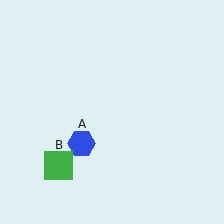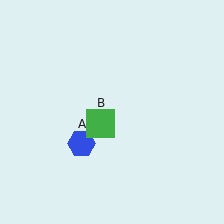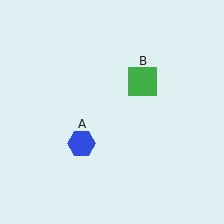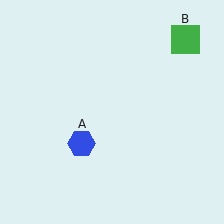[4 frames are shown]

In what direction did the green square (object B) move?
The green square (object B) moved up and to the right.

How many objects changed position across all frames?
1 object changed position: green square (object B).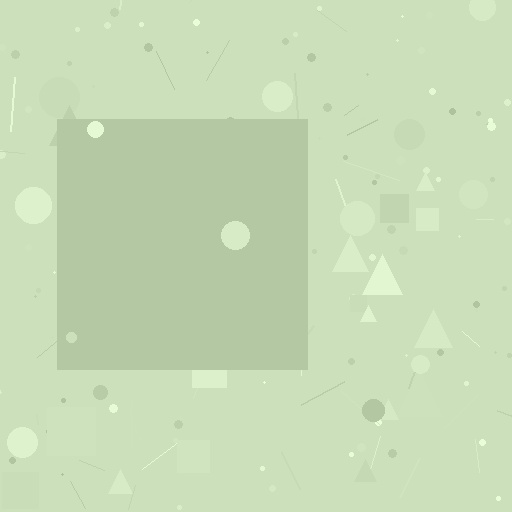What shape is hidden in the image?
A square is hidden in the image.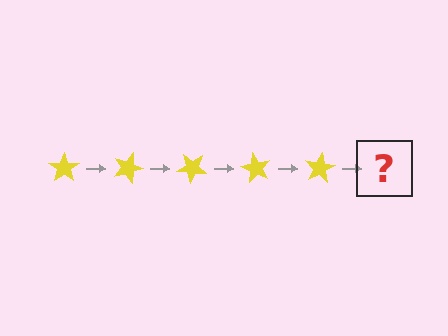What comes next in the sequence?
The next element should be a yellow star rotated 100 degrees.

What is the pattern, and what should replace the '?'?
The pattern is that the star rotates 20 degrees each step. The '?' should be a yellow star rotated 100 degrees.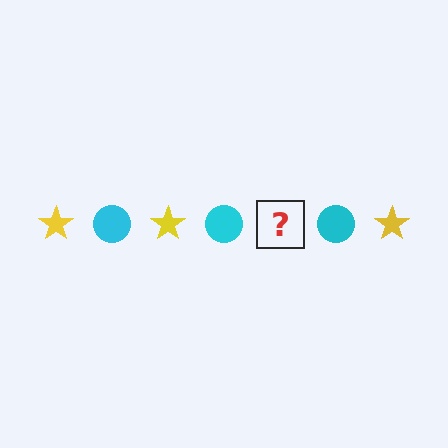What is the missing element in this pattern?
The missing element is a yellow star.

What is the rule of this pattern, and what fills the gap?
The rule is that the pattern alternates between yellow star and cyan circle. The gap should be filled with a yellow star.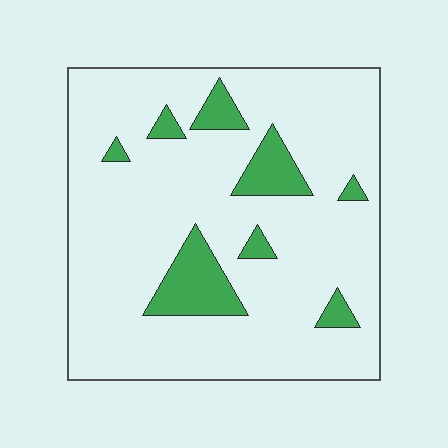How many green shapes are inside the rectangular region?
8.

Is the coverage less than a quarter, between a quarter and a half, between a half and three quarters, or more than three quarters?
Less than a quarter.